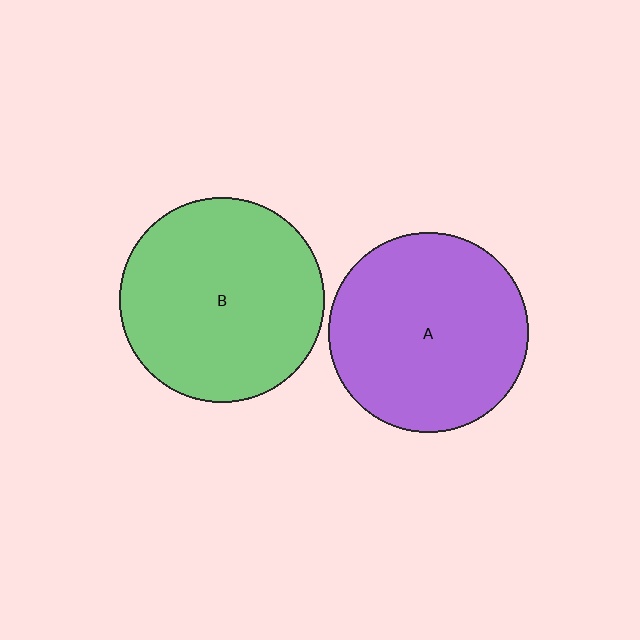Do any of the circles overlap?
No, none of the circles overlap.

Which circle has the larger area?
Circle B (green).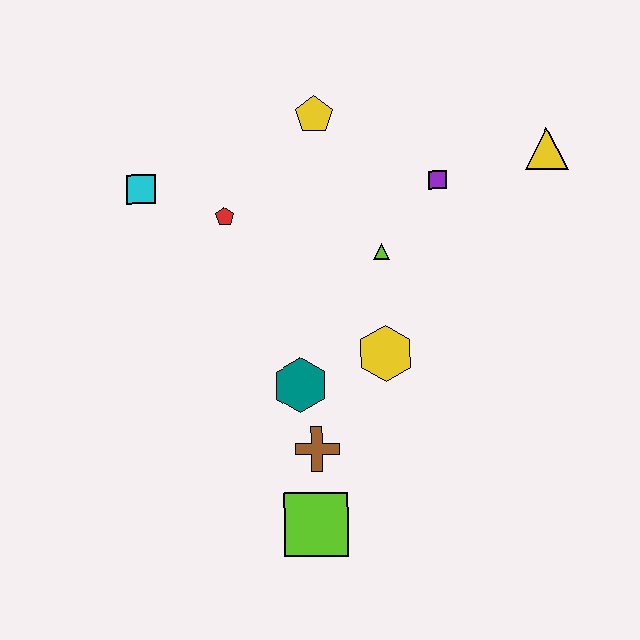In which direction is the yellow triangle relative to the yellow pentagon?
The yellow triangle is to the right of the yellow pentagon.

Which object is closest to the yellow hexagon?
The teal hexagon is closest to the yellow hexagon.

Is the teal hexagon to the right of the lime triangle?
No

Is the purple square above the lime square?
Yes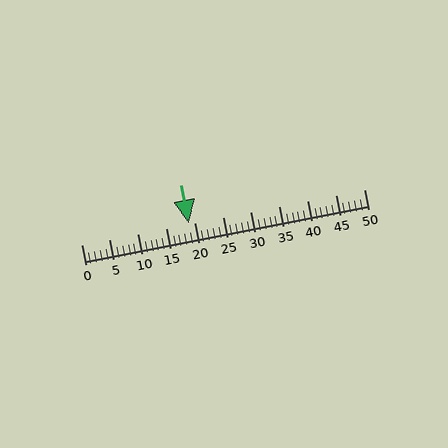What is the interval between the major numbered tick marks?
The major tick marks are spaced 5 units apart.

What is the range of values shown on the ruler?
The ruler shows values from 0 to 50.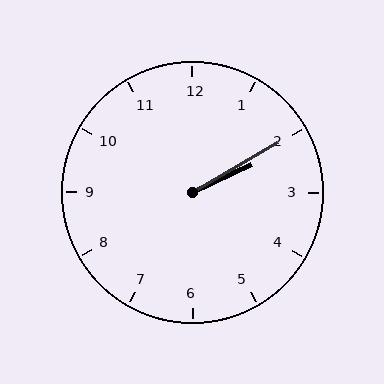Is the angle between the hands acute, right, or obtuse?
It is acute.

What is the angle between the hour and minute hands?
Approximately 5 degrees.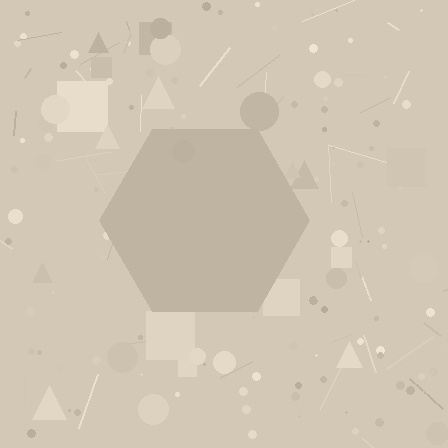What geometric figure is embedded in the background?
A hexagon is embedded in the background.